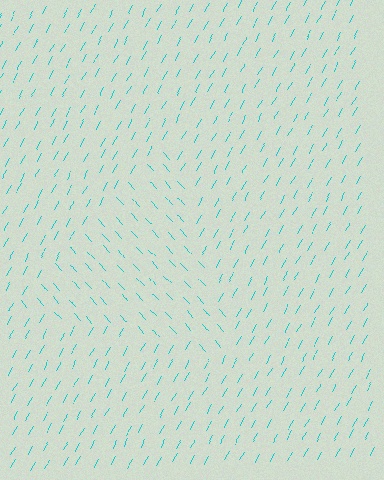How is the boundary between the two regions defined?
The boundary is defined purely by a change in line orientation (approximately 73 degrees difference). All lines are the same color and thickness.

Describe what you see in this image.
The image is filled with small cyan line segments. A triangle region in the image has lines oriented differently from the surrounding lines, creating a visible texture boundary.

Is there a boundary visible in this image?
Yes, there is a texture boundary formed by a change in line orientation.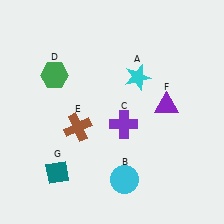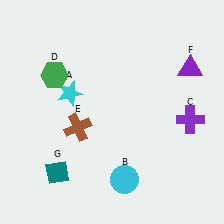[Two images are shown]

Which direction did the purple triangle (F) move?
The purple triangle (F) moved up.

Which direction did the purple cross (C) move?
The purple cross (C) moved right.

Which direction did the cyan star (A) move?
The cyan star (A) moved left.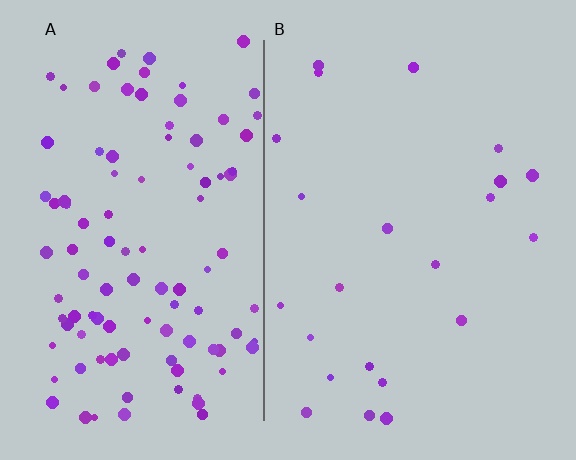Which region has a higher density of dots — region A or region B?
A (the left).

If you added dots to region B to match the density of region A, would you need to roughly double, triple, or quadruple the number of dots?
Approximately quadruple.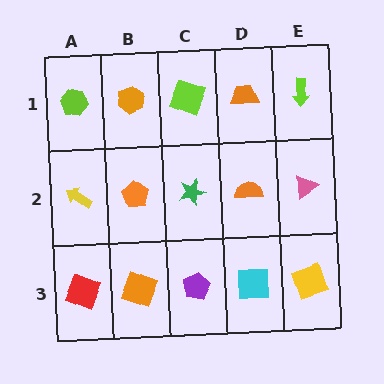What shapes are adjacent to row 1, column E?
A pink triangle (row 2, column E), an orange trapezoid (row 1, column D).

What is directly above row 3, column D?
An orange semicircle.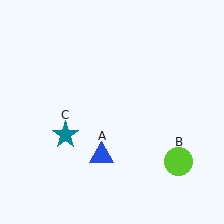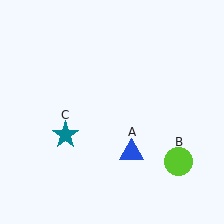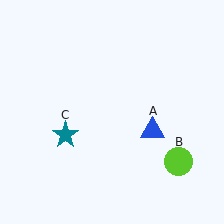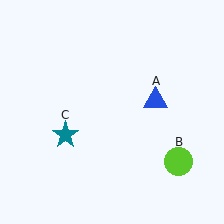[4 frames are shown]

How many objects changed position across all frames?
1 object changed position: blue triangle (object A).